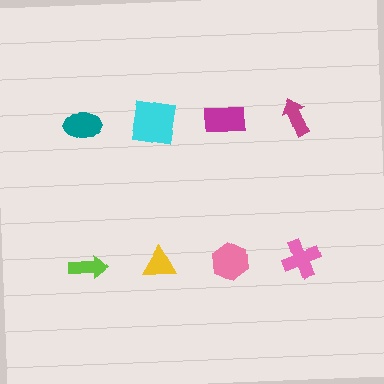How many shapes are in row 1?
4 shapes.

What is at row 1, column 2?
A cyan square.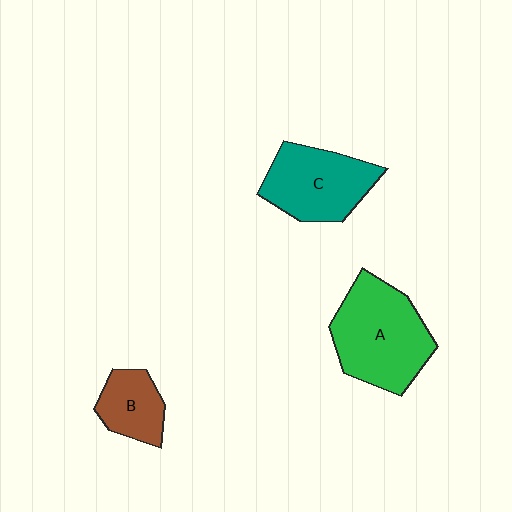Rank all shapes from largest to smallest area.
From largest to smallest: A (green), C (teal), B (brown).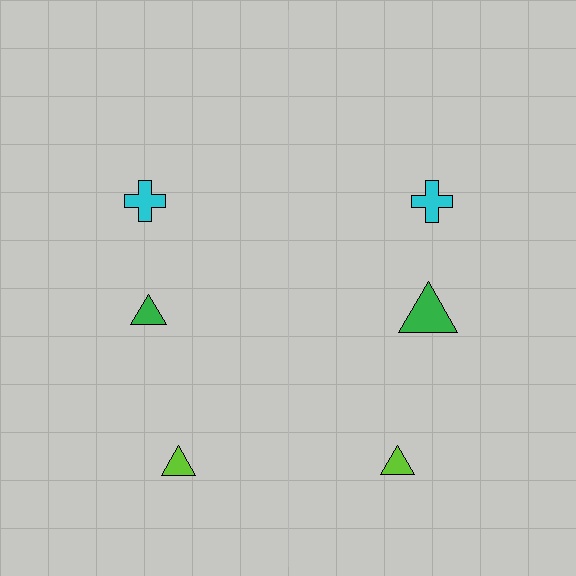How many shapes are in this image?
There are 6 shapes in this image.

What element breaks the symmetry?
The green triangle on the right side has a different size than its mirror counterpart.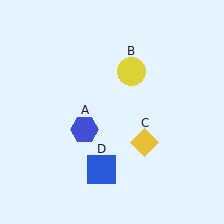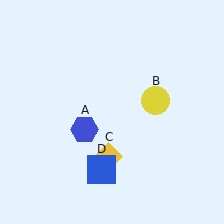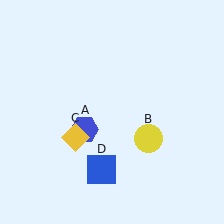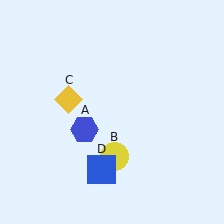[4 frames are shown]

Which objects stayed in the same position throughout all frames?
Blue hexagon (object A) and blue square (object D) remained stationary.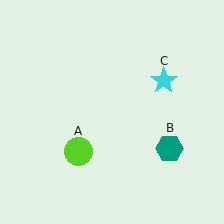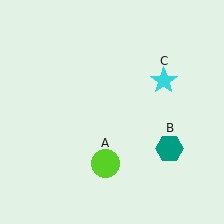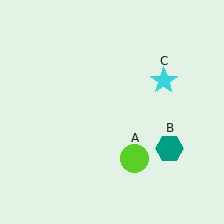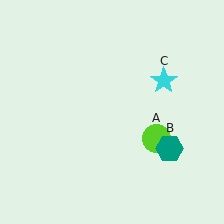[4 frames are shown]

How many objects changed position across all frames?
1 object changed position: lime circle (object A).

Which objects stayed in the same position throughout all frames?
Teal hexagon (object B) and cyan star (object C) remained stationary.